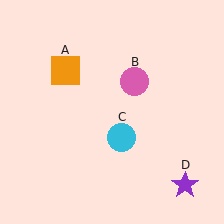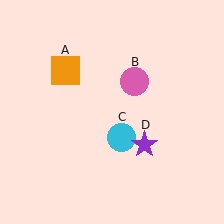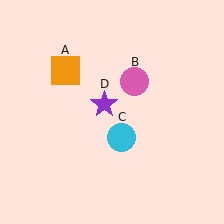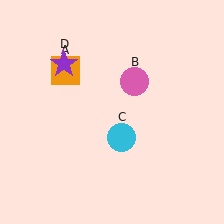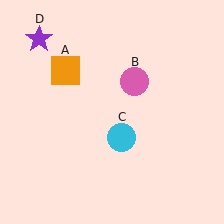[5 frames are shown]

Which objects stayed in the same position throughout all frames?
Orange square (object A) and pink circle (object B) and cyan circle (object C) remained stationary.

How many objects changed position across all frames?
1 object changed position: purple star (object D).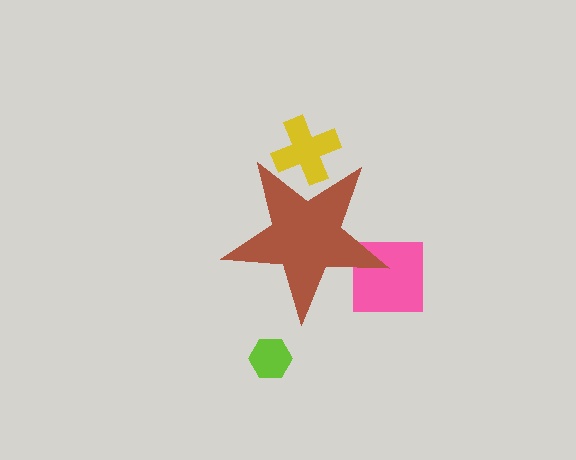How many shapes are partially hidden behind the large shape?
2 shapes are partially hidden.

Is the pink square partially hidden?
Yes, the pink square is partially hidden behind the brown star.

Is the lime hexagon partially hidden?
No, the lime hexagon is fully visible.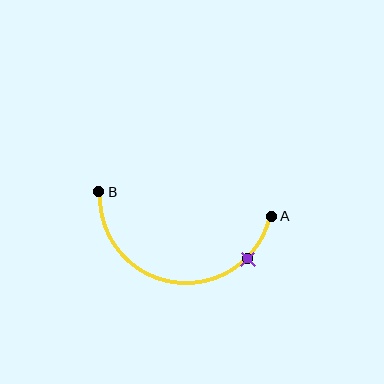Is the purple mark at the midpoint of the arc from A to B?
No. The purple mark lies on the arc but is closer to endpoint A. The arc midpoint would be at the point on the curve equidistant along the arc from both A and B.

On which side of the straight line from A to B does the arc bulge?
The arc bulges below the straight line connecting A and B.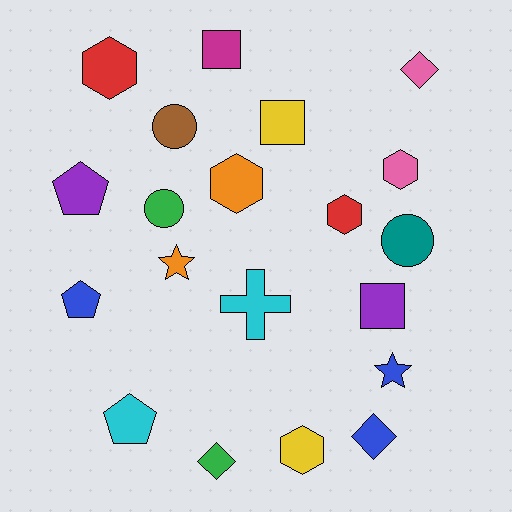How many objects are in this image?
There are 20 objects.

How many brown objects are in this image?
There is 1 brown object.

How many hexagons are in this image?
There are 5 hexagons.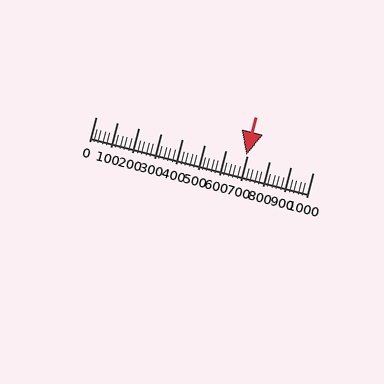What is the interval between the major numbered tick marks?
The major tick marks are spaced 100 units apart.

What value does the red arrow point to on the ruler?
The red arrow points to approximately 692.